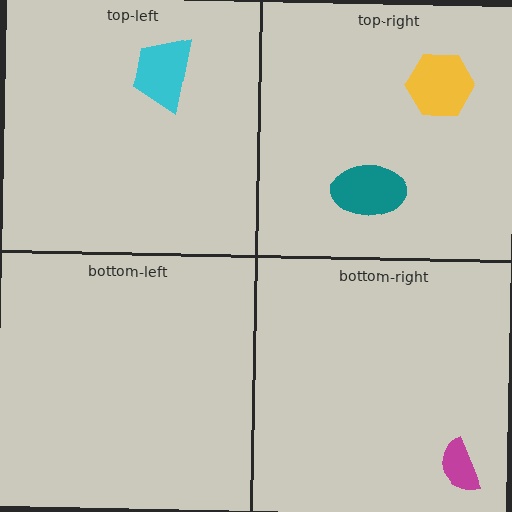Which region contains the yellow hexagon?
The top-right region.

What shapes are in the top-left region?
The cyan trapezoid.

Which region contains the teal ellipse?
The top-right region.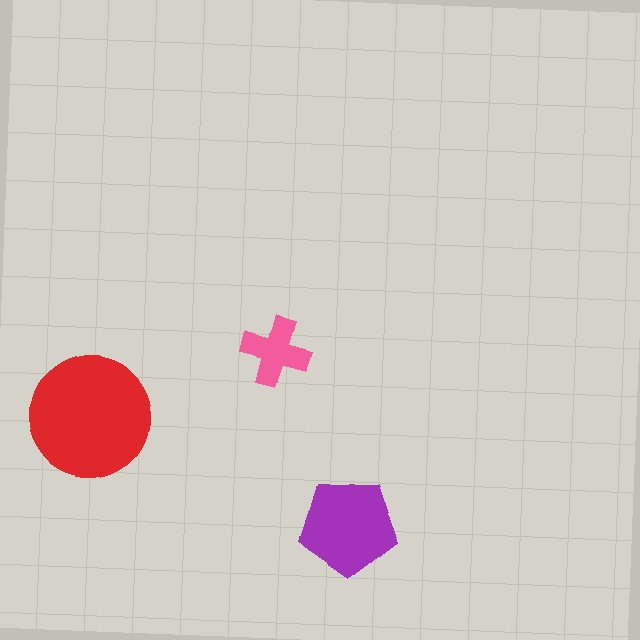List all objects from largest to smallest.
The red circle, the purple pentagon, the pink cross.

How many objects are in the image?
There are 3 objects in the image.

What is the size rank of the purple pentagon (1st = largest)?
2nd.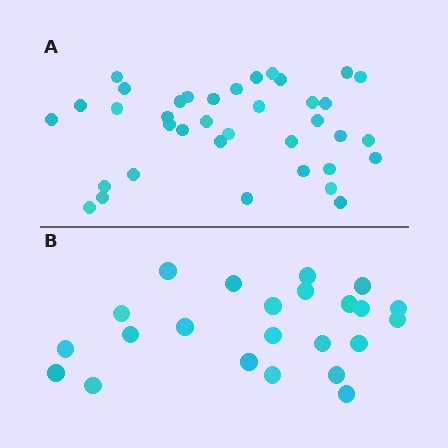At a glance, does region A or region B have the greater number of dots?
Region A (the top region) has more dots.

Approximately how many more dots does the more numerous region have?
Region A has approximately 15 more dots than region B.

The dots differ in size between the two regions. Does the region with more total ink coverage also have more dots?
No. Region B has more total ink coverage because its dots are larger, but region A actually contains more individual dots. Total area can be misleading — the number of items is what matters here.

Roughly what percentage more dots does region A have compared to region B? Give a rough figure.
About 60% more.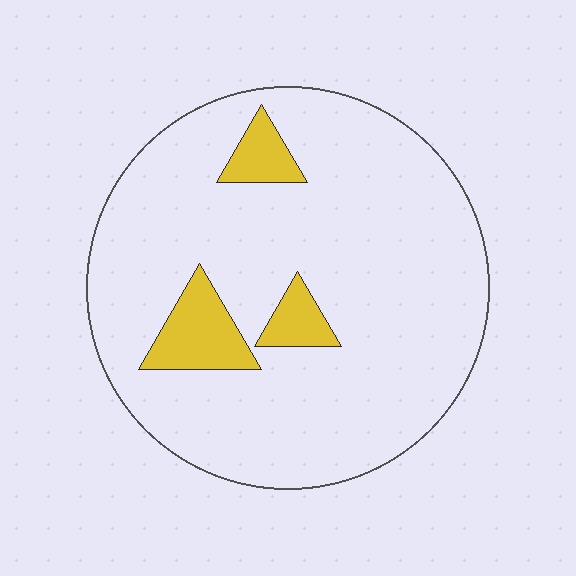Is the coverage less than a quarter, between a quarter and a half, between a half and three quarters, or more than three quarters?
Less than a quarter.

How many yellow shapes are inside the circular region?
3.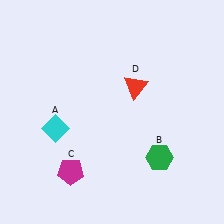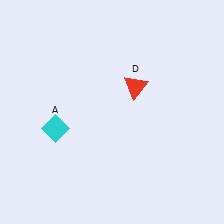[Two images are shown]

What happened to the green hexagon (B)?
The green hexagon (B) was removed in Image 2. It was in the bottom-right area of Image 1.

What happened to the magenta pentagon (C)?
The magenta pentagon (C) was removed in Image 2. It was in the bottom-left area of Image 1.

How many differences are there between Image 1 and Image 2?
There are 2 differences between the two images.